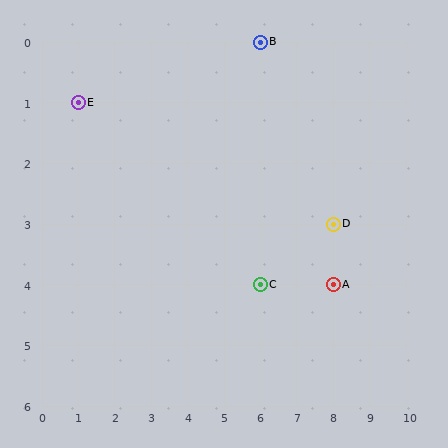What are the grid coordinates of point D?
Point D is at grid coordinates (8, 3).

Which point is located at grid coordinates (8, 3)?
Point D is at (8, 3).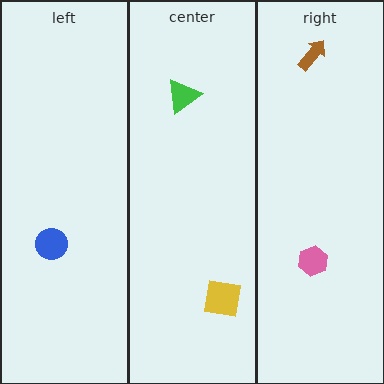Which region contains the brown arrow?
The right region.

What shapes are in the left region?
The blue circle.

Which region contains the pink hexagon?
The right region.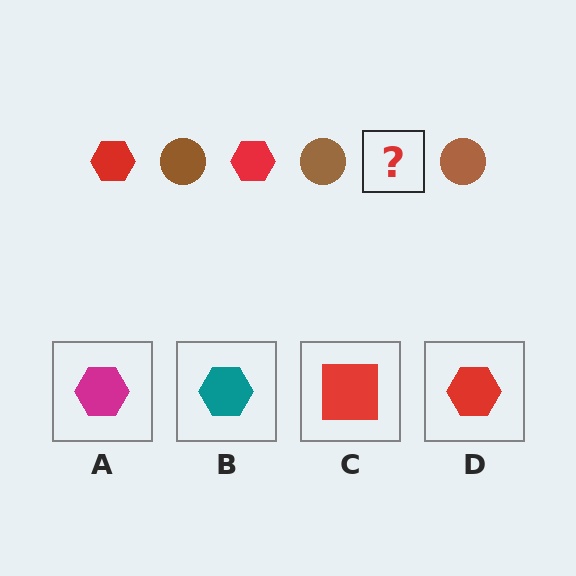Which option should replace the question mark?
Option D.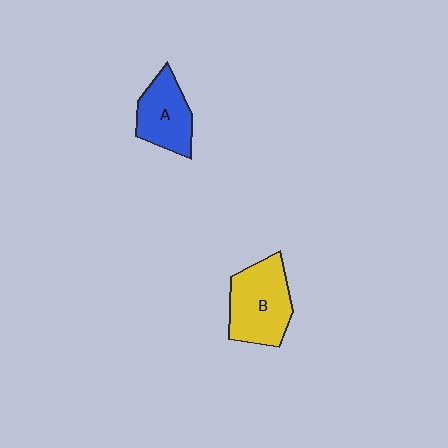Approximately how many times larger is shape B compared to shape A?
Approximately 1.3 times.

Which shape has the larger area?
Shape B (yellow).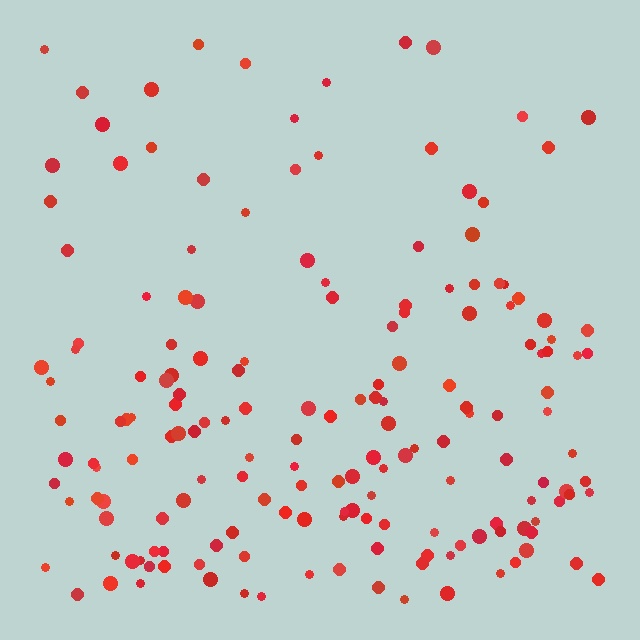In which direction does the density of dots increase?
From top to bottom, with the bottom side densest.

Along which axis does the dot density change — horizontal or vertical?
Vertical.